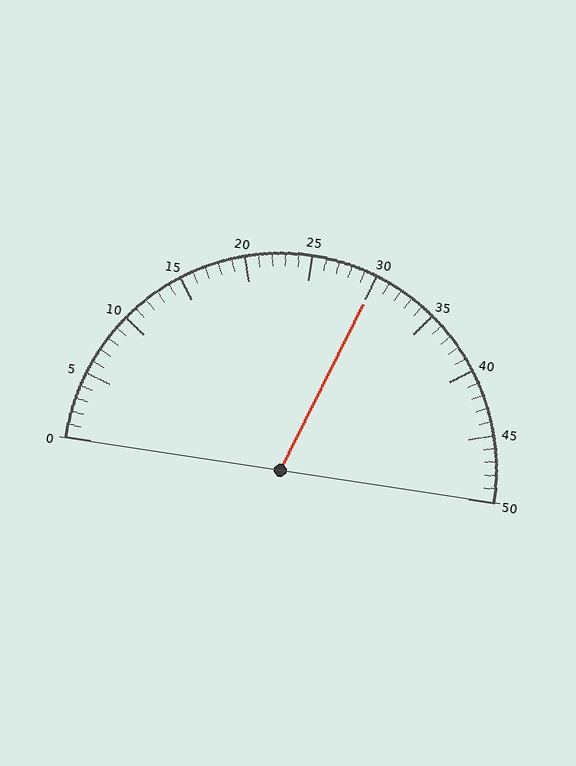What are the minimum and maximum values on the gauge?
The gauge ranges from 0 to 50.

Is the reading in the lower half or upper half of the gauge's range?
The reading is in the upper half of the range (0 to 50).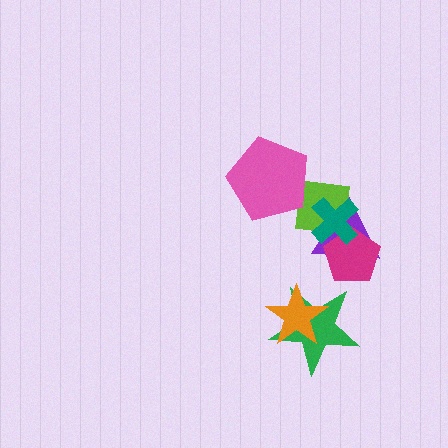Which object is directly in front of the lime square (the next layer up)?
The purple triangle is directly in front of the lime square.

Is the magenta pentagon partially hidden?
Yes, it is partially covered by another shape.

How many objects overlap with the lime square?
4 objects overlap with the lime square.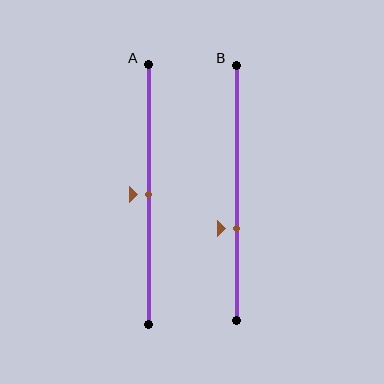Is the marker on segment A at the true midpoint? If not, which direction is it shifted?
Yes, the marker on segment A is at the true midpoint.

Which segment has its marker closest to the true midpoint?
Segment A has its marker closest to the true midpoint.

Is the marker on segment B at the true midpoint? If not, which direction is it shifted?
No, the marker on segment B is shifted downward by about 14% of the segment length.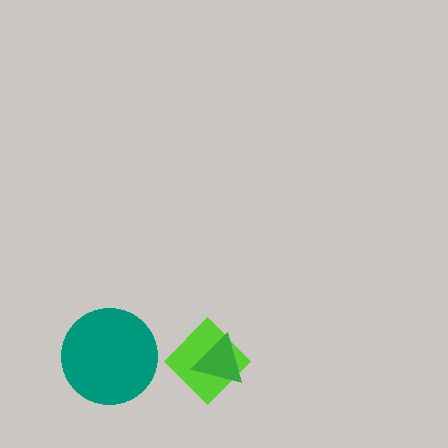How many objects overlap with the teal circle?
0 objects overlap with the teal circle.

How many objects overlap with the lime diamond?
1 object overlaps with the lime diamond.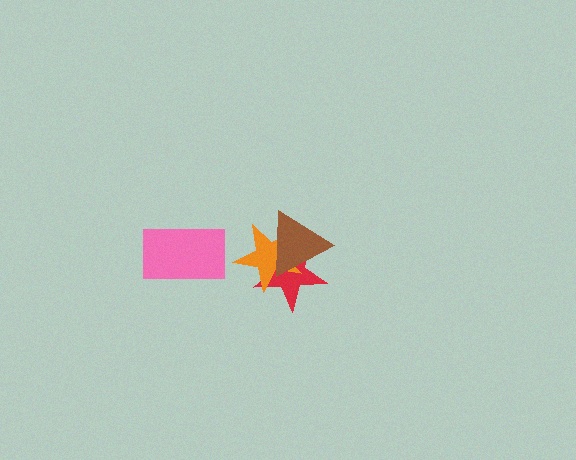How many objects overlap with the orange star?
2 objects overlap with the orange star.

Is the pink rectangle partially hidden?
No, no other shape covers it.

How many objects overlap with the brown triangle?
2 objects overlap with the brown triangle.